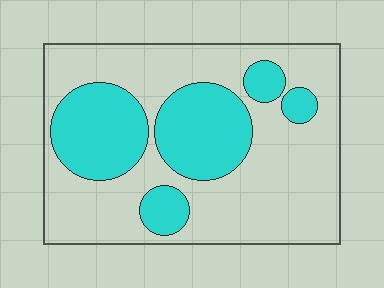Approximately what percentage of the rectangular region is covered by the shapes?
Approximately 35%.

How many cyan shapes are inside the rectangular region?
5.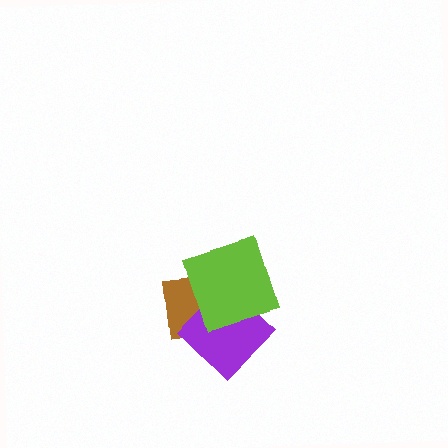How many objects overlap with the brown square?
2 objects overlap with the brown square.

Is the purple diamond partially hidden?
Yes, it is partially covered by another shape.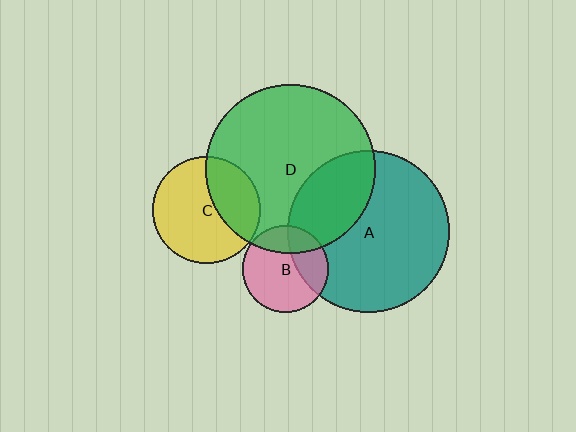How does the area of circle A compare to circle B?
Approximately 3.5 times.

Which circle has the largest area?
Circle D (green).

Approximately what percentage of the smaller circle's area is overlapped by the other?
Approximately 35%.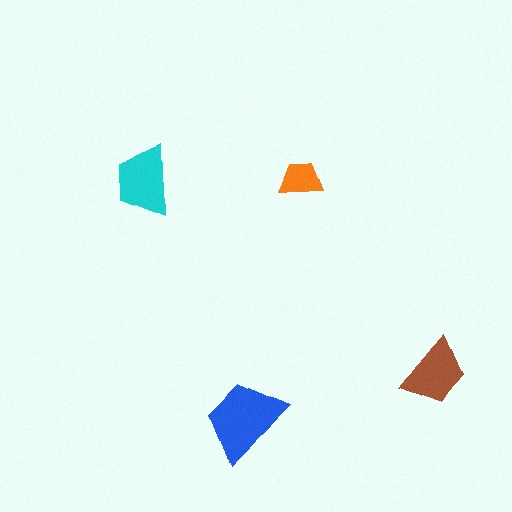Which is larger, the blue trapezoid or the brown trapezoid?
The blue one.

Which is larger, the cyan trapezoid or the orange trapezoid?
The cyan one.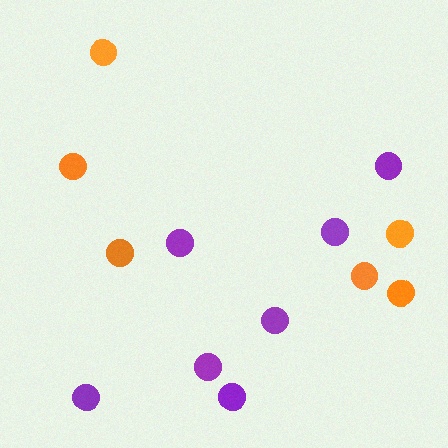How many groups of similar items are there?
There are 2 groups: one group of purple circles (7) and one group of orange circles (6).